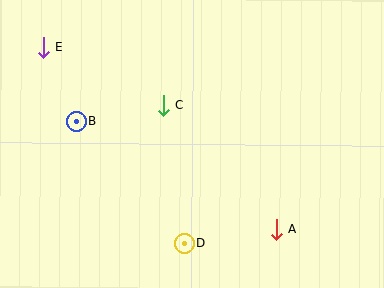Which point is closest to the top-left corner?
Point E is closest to the top-left corner.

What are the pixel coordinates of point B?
Point B is at (76, 121).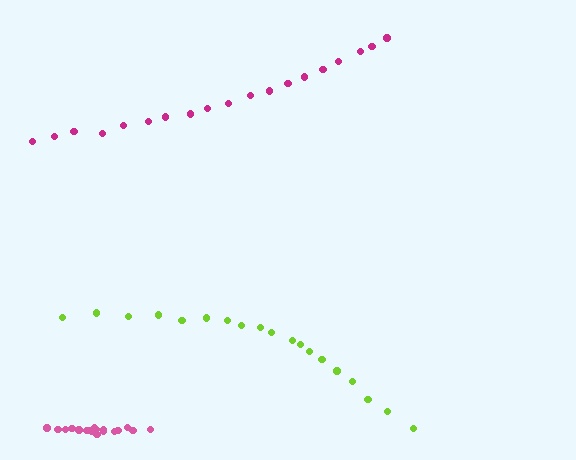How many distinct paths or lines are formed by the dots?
There are 3 distinct paths.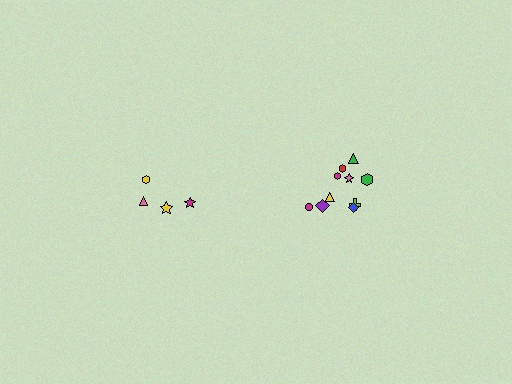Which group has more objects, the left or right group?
The right group.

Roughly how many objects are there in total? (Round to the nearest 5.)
Roughly 15 objects in total.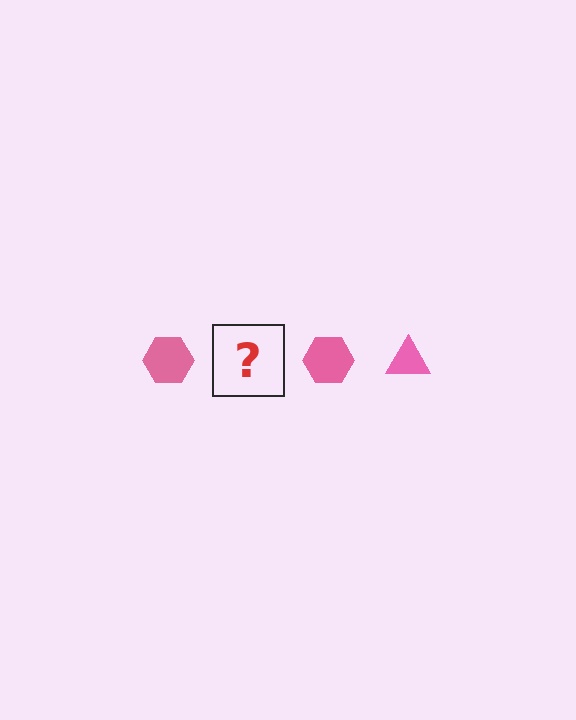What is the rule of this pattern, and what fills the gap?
The rule is that the pattern cycles through hexagon, triangle shapes in pink. The gap should be filled with a pink triangle.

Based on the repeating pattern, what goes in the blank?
The blank should be a pink triangle.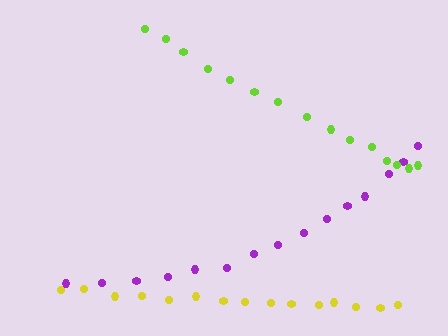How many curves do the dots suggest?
There are 3 distinct paths.